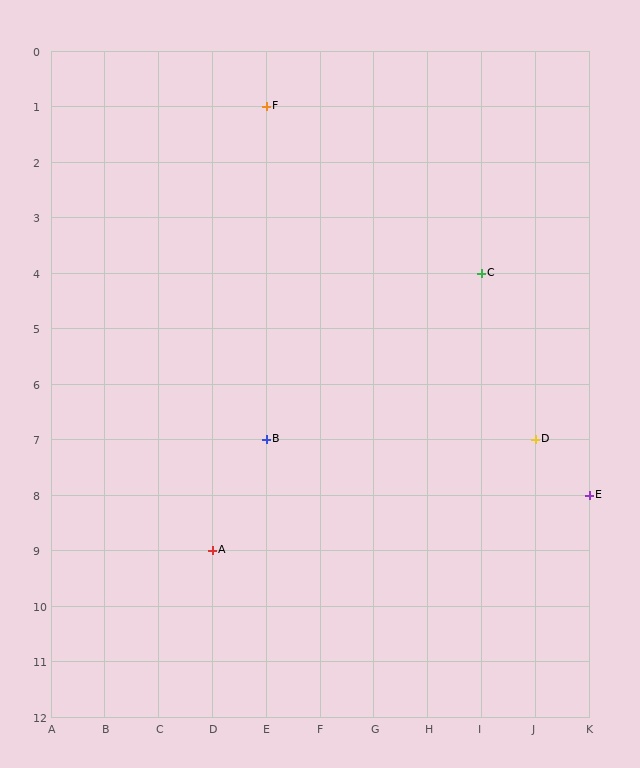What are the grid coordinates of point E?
Point E is at grid coordinates (K, 8).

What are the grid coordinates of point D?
Point D is at grid coordinates (J, 7).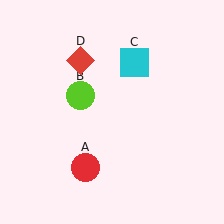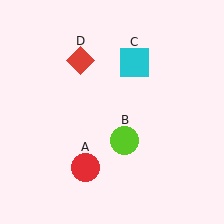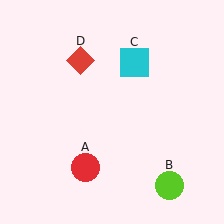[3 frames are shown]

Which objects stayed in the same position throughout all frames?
Red circle (object A) and cyan square (object C) and red diamond (object D) remained stationary.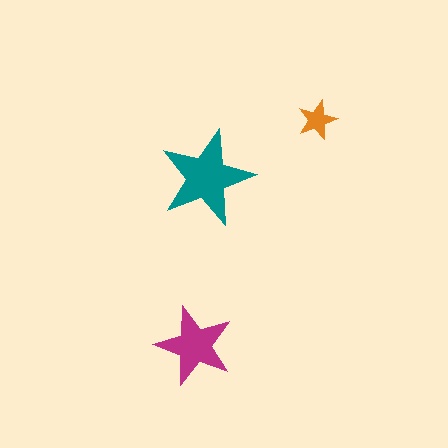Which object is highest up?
The orange star is topmost.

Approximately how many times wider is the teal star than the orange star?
About 2.5 times wider.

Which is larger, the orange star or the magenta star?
The magenta one.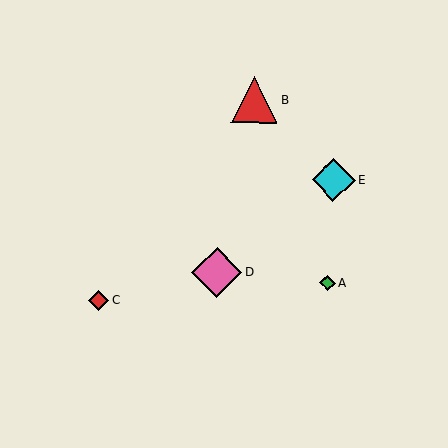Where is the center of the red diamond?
The center of the red diamond is at (99, 300).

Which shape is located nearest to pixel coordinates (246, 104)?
The red triangle (labeled B) at (255, 100) is nearest to that location.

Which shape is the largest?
The pink diamond (labeled D) is the largest.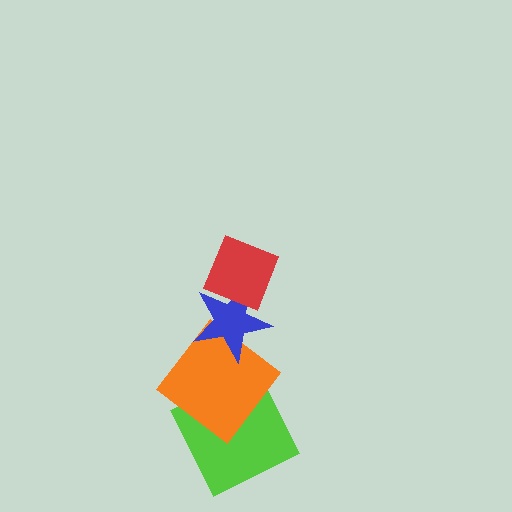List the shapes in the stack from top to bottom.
From top to bottom: the red diamond, the blue star, the orange diamond, the lime square.